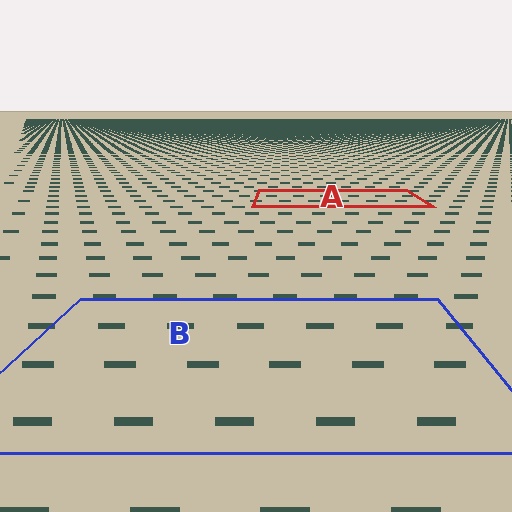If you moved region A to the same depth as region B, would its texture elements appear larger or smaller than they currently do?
They would appear larger. At a closer depth, the same texture elements are projected at a bigger on-screen size.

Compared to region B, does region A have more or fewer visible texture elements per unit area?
Region A has more texture elements per unit area — they are packed more densely because it is farther away.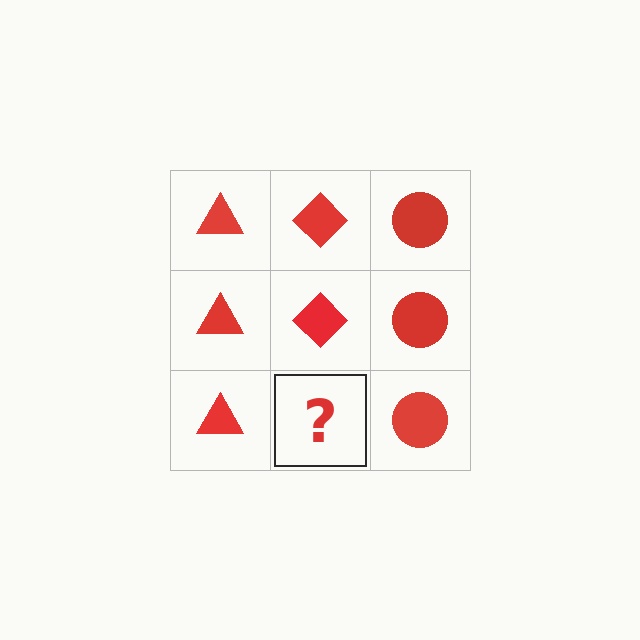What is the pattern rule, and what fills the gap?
The rule is that each column has a consistent shape. The gap should be filled with a red diamond.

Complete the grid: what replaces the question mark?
The question mark should be replaced with a red diamond.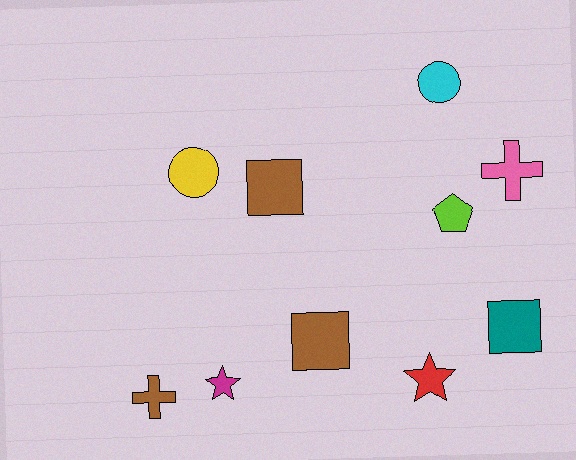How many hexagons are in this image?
There are no hexagons.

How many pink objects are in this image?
There is 1 pink object.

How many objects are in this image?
There are 10 objects.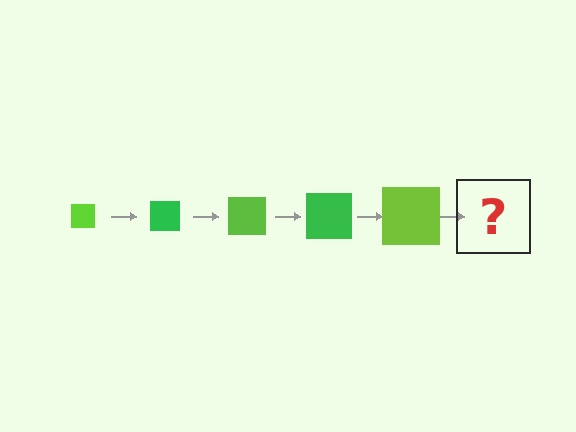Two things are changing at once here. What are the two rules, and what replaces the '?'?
The two rules are that the square grows larger each step and the color cycles through lime and green. The '?' should be a green square, larger than the previous one.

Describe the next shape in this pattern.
It should be a green square, larger than the previous one.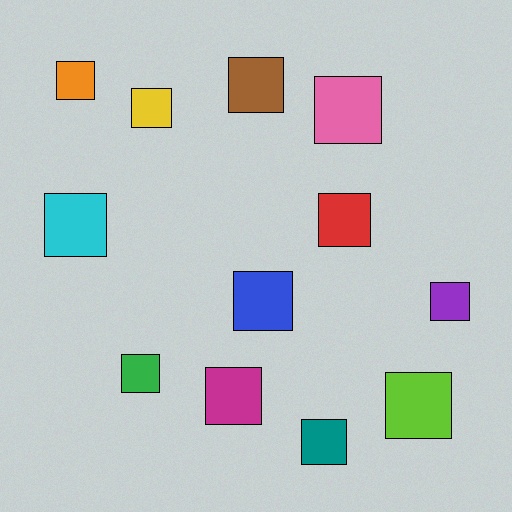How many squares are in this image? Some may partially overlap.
There are 12 squares.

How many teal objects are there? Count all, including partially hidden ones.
There is 1 teal object.